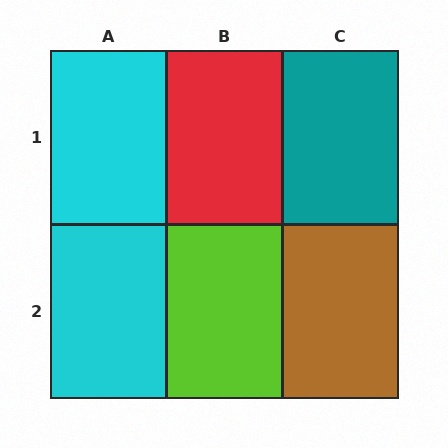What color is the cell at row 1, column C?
Teal.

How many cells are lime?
1 cell is lime.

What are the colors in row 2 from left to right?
Cyan, lime, brown.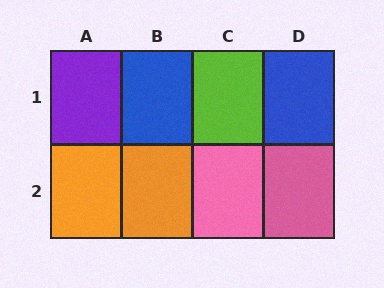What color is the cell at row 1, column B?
Blue.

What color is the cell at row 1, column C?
Lime.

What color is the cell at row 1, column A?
Purple.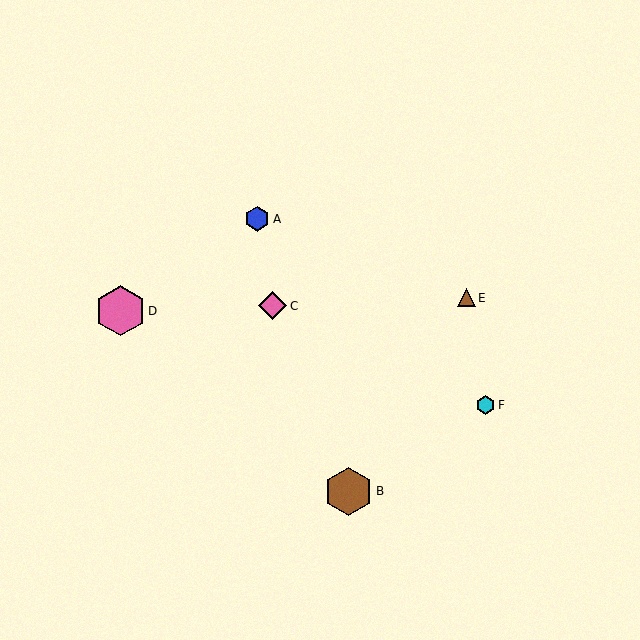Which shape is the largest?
The pink hexagon (labeled D) is the largest.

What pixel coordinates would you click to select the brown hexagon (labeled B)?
Click at (349, 491) to select the brown hexagon B.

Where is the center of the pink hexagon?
The center of the pink hexagon is at (120, 311).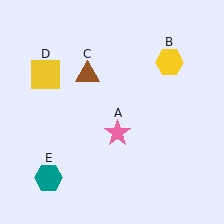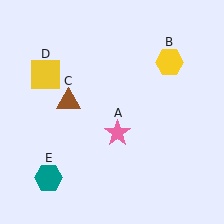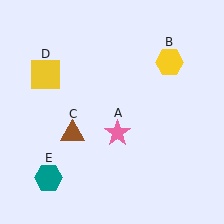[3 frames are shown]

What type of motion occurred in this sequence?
The brown triangle (object C) rotated counterclockwise around the center of the scene.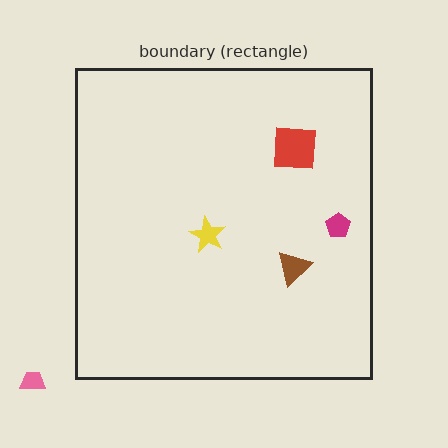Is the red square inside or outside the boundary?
Inside.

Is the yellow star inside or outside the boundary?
Inside.